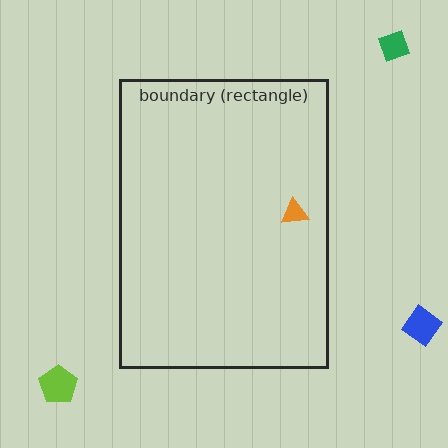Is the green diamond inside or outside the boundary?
Outside.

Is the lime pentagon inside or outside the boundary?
Outside.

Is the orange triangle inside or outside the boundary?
Inside.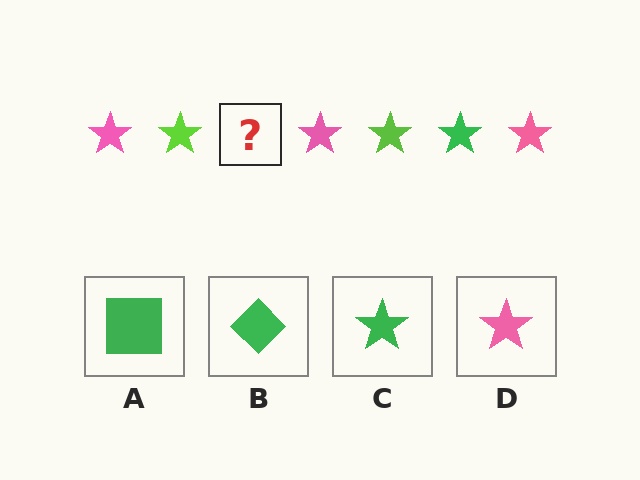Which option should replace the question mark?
Option C.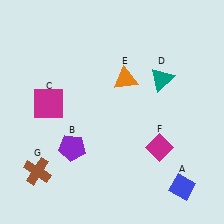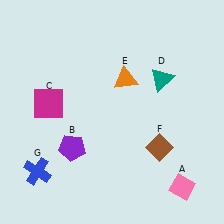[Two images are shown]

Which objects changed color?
A changed from blue to pink. F changed from magenta to brown. G changed from brown to blue.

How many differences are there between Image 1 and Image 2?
There are 3 differences between the two images.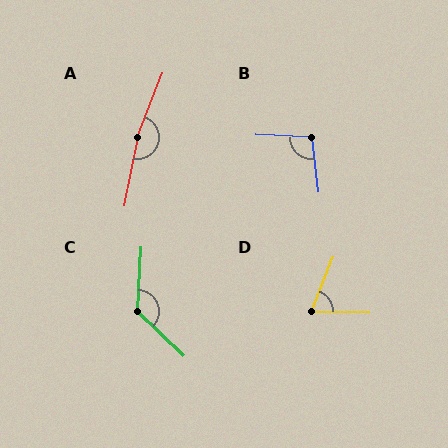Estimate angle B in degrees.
Approximately 99 degrees.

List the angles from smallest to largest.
D (70°), B (99°), C (131°), A (170°).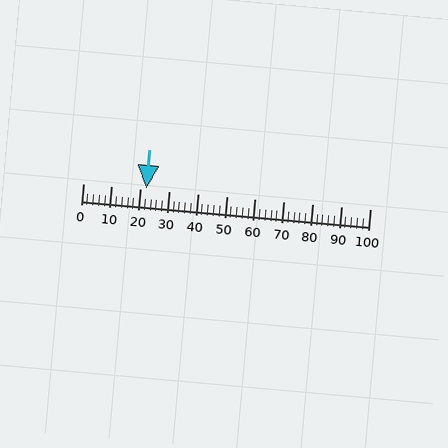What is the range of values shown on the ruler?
The ruler shows values from 0 to 100.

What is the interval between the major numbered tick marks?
The major tick marks are spaced 10 units apart.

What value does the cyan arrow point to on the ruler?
The cyan arrow points to approximately 22.